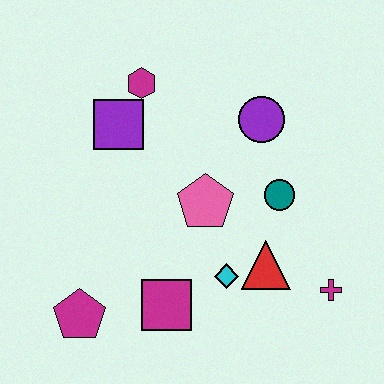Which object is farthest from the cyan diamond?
The magenta hexagon is farthest from the cyan diamond.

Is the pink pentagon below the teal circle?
Yes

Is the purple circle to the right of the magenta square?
Yes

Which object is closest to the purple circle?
The teal circle is closest to the purple circle.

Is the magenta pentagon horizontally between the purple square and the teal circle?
No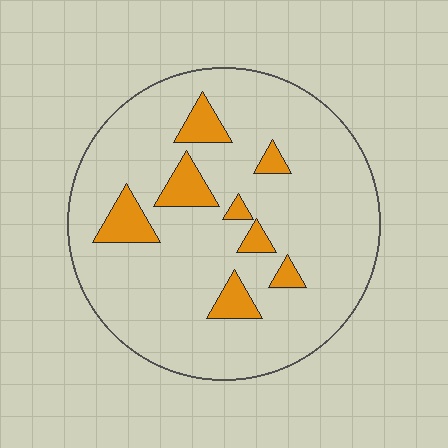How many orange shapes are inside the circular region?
8.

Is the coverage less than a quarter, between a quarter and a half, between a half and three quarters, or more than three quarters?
Less than a quarter.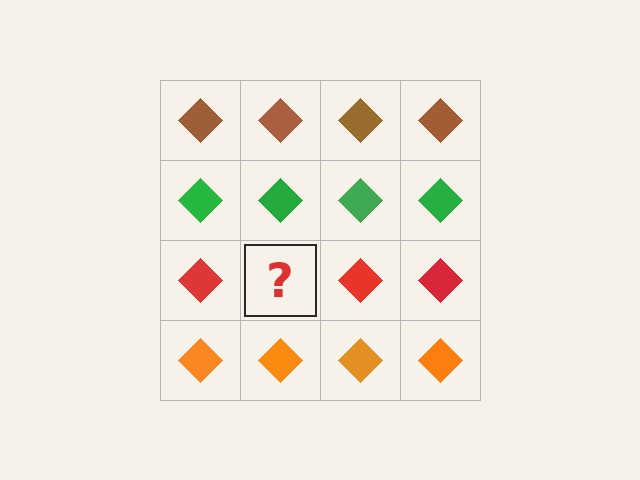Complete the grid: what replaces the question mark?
The question mark should be replaced with a red diamond.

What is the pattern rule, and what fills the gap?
The rule is that each row has a consistent color. The gap should be filled with a red diamond.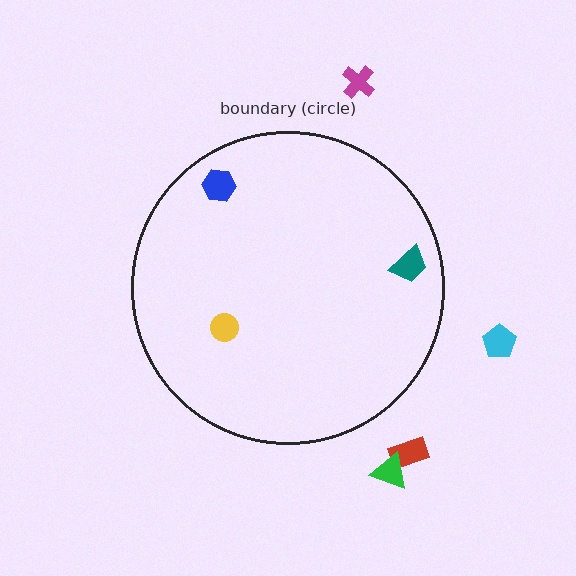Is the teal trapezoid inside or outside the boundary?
Inside.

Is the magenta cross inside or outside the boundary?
Outside.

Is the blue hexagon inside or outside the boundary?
Inside.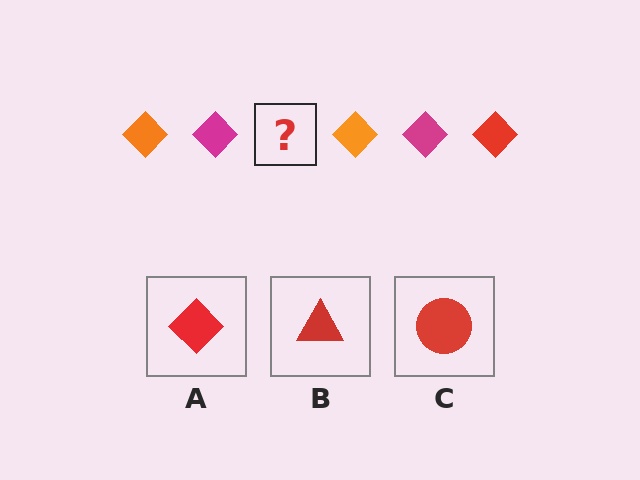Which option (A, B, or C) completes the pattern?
A.